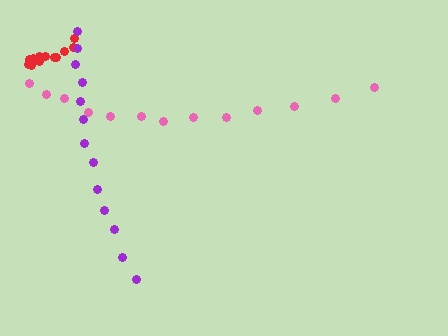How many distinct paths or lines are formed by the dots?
There are 3 distinct paths.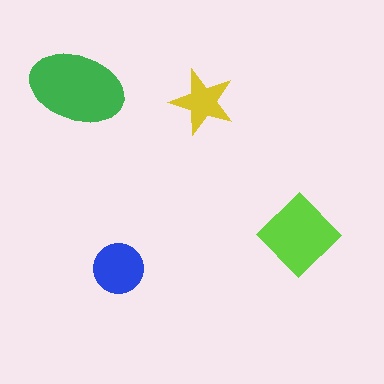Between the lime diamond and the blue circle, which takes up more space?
The lime diamond.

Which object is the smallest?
The yellow star.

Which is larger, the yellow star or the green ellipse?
The green ellipse.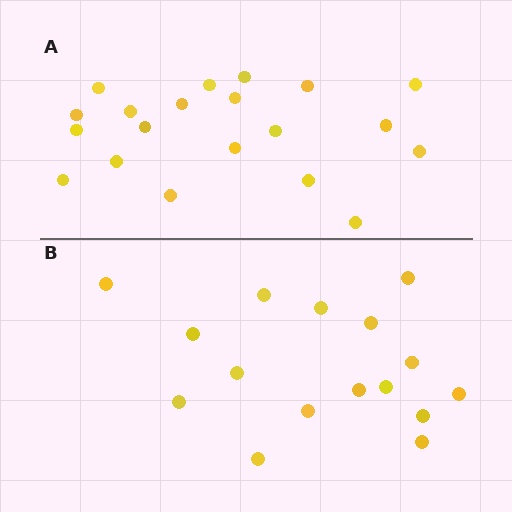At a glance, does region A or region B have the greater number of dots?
Region A (the top region) has more dots.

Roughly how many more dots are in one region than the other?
Region A has about 4 more dots than region B.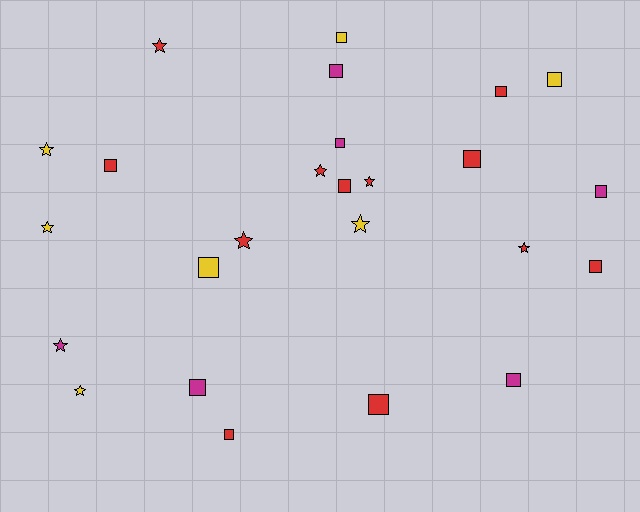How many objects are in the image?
There are 25 objects.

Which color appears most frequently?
Red, with 12 objects.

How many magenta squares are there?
There are 5 magenta squares.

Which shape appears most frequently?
Square, with 15 objects.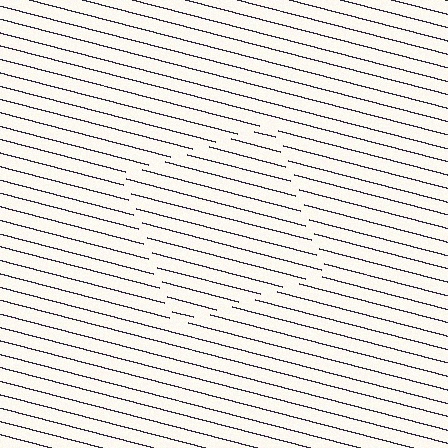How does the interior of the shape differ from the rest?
The interior of the shape contains the same grating, shifted by half a period — the contour is defined by the phase discontinuity where line-ends from the inner and outer gratings abut.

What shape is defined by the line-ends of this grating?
An illusory square. The interior of the shape contains the same grating, shifted by half a period — the contour is defined by the phase discontinuity where line-ends from the inner and outer gratings abut.